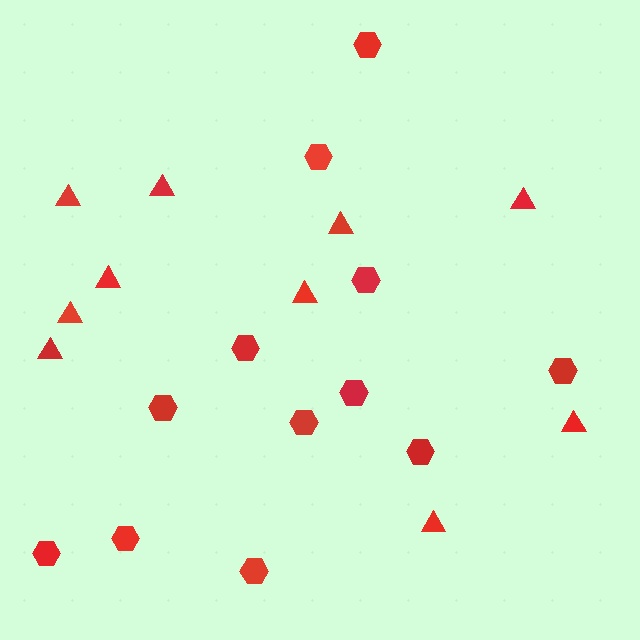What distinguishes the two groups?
There are 2 groups: one group of hexagons (12) and one group of triangles (10).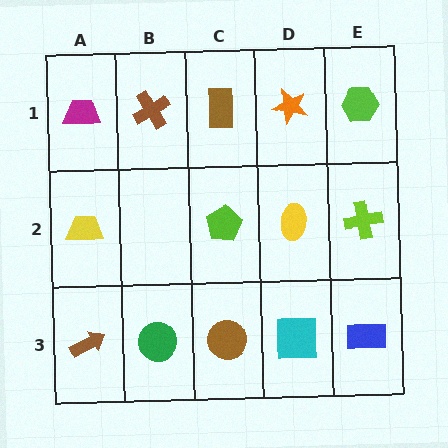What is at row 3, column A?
A brown arrow.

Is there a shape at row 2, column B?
No, that cell is empty.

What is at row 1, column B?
A brown cross.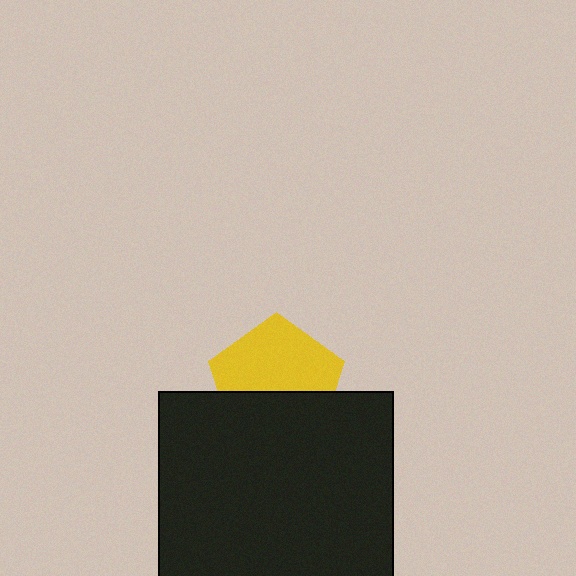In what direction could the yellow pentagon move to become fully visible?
The yellow pentagon could move up. That would shift it out from behind the black square entirely.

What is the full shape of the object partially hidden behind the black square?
The partially hidden object is a yellow pentagon.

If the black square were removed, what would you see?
You would see the complete yellow pentagon.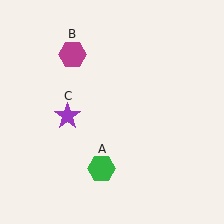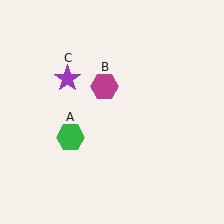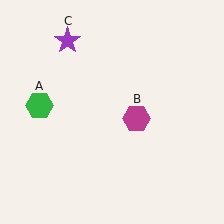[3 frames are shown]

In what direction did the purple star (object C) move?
The purple star (object C) moved up.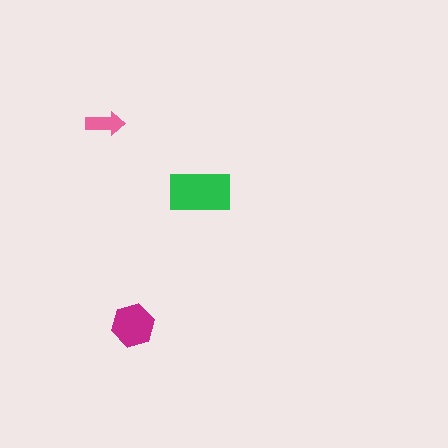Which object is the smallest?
The pink arrow.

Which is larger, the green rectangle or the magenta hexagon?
The green rectangle.